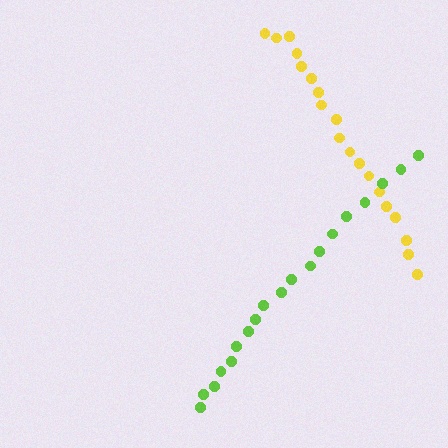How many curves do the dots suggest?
There are 2 distinct paths.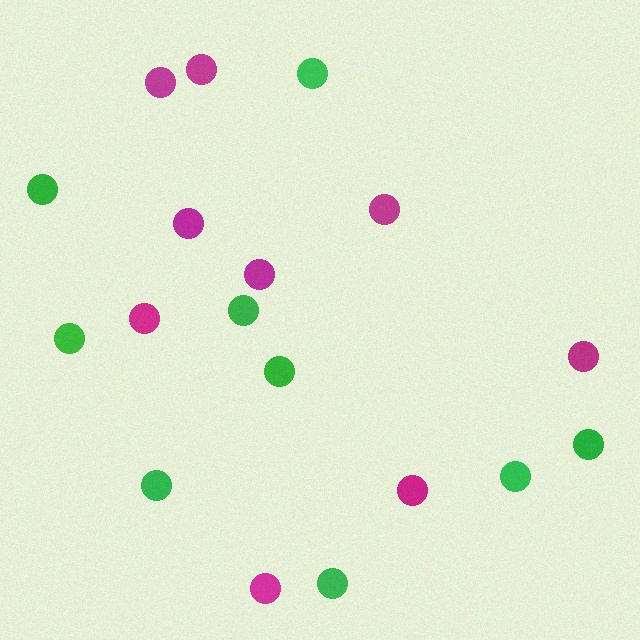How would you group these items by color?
There are 2 groups: one group of green circles (9) and one group of magenta circles (9).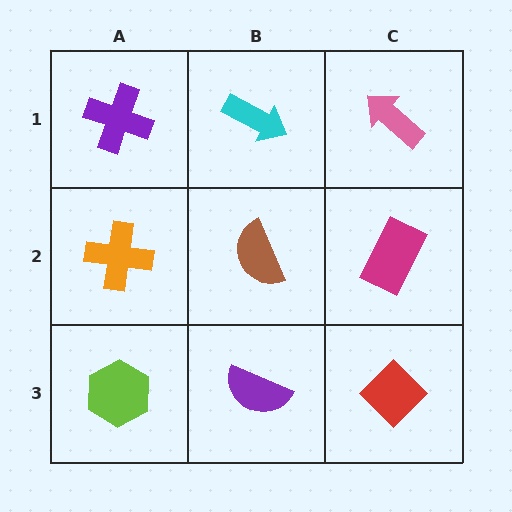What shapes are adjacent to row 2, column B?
A cyan arrow (row 1, column B), a purple semicircle (row 3, column B), an orange cross (row 2, column A), a magenta rectangle (row 2, column C).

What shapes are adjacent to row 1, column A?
An orange cross (row 2, column A), a cyan arrow (row 1, column B).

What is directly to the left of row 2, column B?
An orange cross.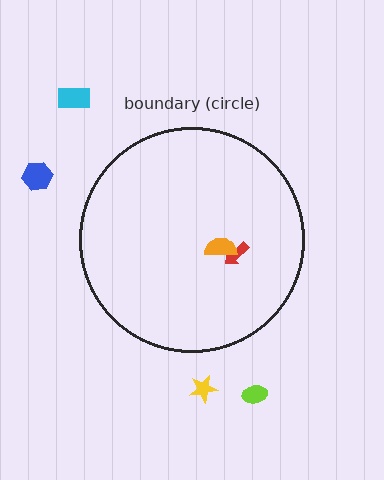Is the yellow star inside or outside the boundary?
Outside.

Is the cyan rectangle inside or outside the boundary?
Outside.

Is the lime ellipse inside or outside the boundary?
Outside.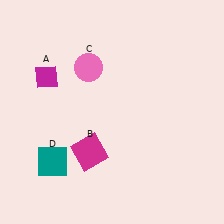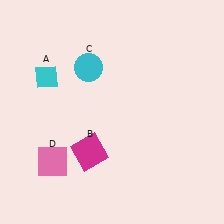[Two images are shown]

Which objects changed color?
A changed from magenta to cyan. C changed from pink to cyan. D changed from teal to pink.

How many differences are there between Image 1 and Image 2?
There are 3 differences between the two images.